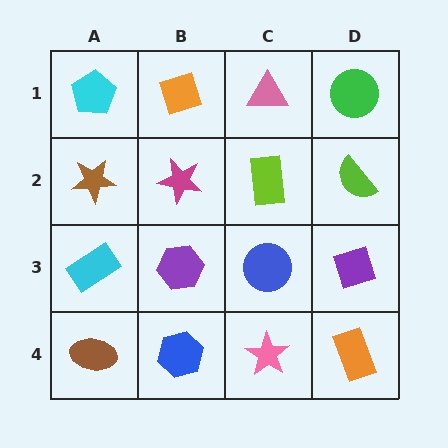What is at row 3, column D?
A purple diamond.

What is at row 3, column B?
A purple hexagon.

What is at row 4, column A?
A brown ellipse.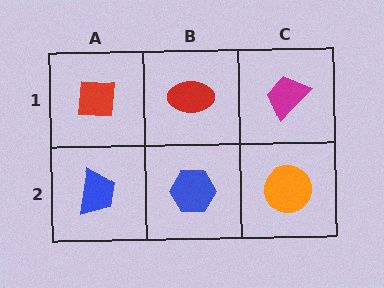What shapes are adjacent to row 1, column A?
A blue trapezoid (row 2, column A), a red ellipse (row 1, column B).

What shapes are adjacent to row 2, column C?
A magenta trapezoid (row 1, column C), a blue hexagon (row 2, column B).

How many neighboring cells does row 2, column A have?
2.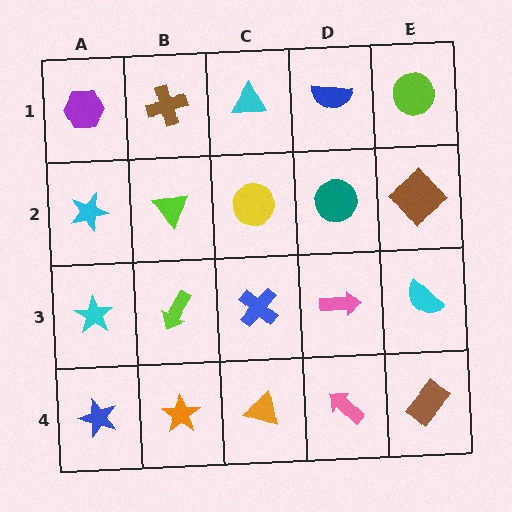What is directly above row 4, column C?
A blue cross.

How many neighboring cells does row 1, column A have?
2.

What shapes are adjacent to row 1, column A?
A cyan star (row 2, column A), a brown cross (row 1, column B).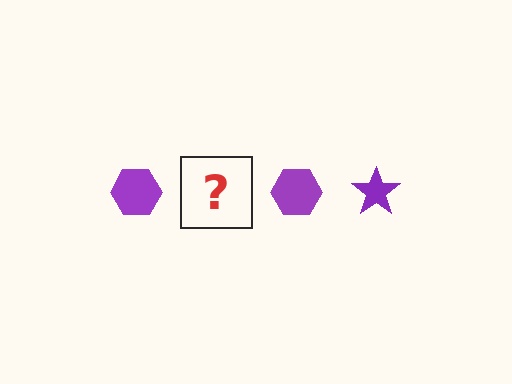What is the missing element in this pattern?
The missing element is a purple star.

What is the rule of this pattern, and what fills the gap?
The rule is that the pattern cycles through hexagon, star shapes in purple. The gap should be filled with a purple star.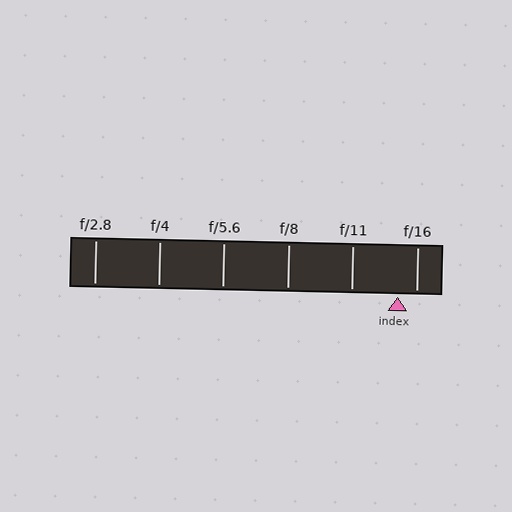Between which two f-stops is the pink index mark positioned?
The index mark is between f/11 and f/16.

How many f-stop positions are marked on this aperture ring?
There are 6 f-stop positions marked.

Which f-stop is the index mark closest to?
The index mark is closest to f/16.